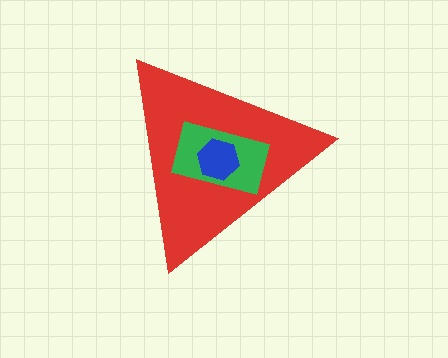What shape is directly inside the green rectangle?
The blue hexagon.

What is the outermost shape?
The red triangle.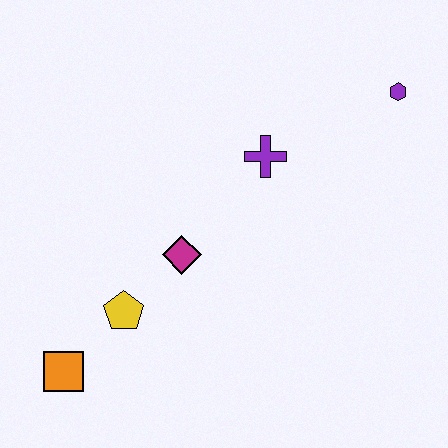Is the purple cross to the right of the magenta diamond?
Yes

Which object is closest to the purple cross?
The magenta diamond is closest to the purple cross.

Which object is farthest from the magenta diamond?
The purple hexagon is farthest from the magenta diamond.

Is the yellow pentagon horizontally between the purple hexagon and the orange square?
Yes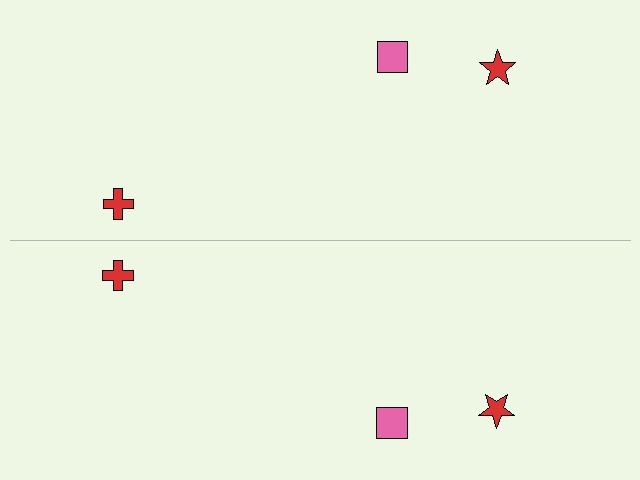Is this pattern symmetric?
Yes, this pattern has bilateral (reflection) symmetry.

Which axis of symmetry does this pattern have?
The pattern has a horizontal axis of symmetry running through the center of the image.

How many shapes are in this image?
There are 6 shapes in this image.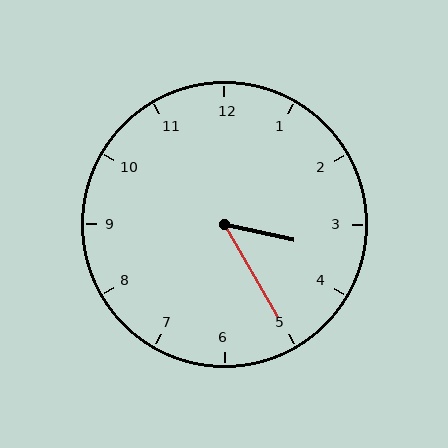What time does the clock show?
3:25.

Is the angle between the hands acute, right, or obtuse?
It is acute.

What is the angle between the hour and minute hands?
Approximately 48 degrees.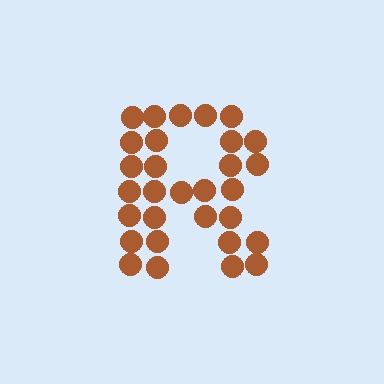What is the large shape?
The large shape is the letter R.